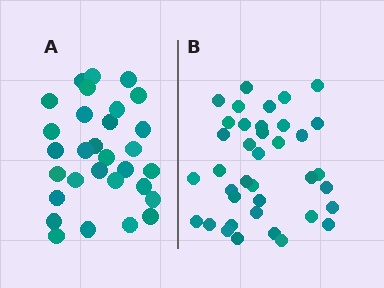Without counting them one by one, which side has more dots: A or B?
Region B (the right region) has more dots.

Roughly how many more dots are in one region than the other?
Region B has roughly 8 or so more dots than region A.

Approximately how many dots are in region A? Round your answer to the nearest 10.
About 30 dots.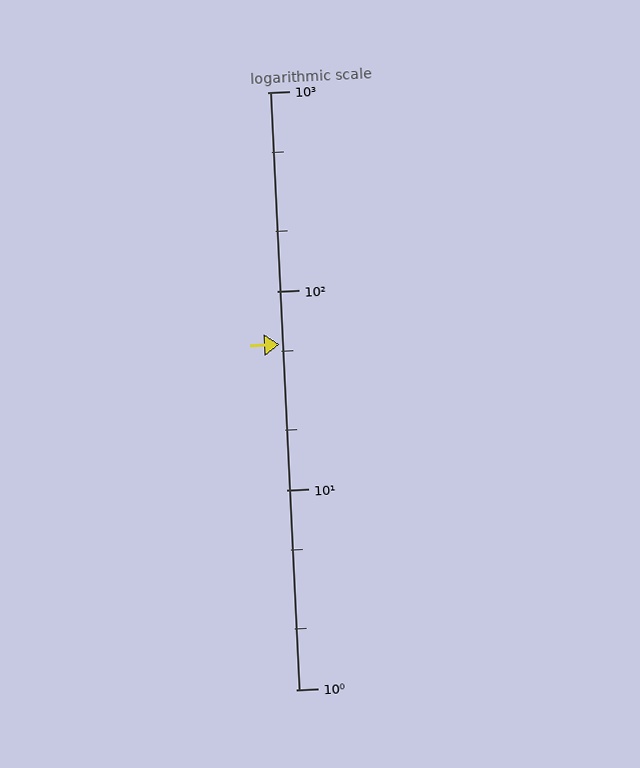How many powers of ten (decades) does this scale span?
The scale spans 3 decades, from 1 to 1000.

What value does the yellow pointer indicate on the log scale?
The pointer indicates approximately 54.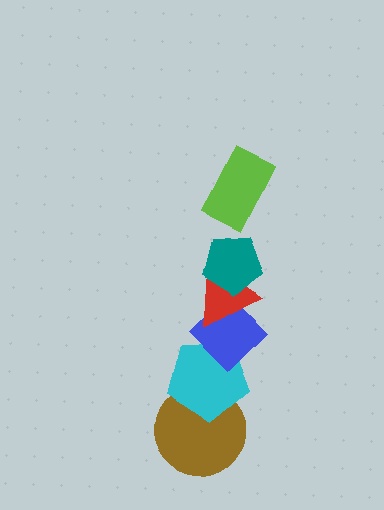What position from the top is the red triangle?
The red triangle is 3rd from the top.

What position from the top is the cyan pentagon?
The cyan pentagon is 5th from the top.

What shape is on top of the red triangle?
The teal pentagon is on top of the red triangle.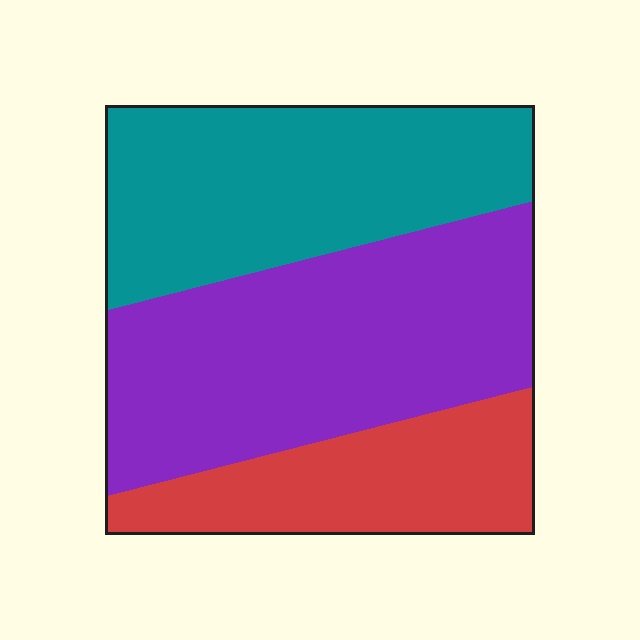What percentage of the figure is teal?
Teal covers 35% of the figure.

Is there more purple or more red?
Purple.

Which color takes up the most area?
Purple, at roughly 45%.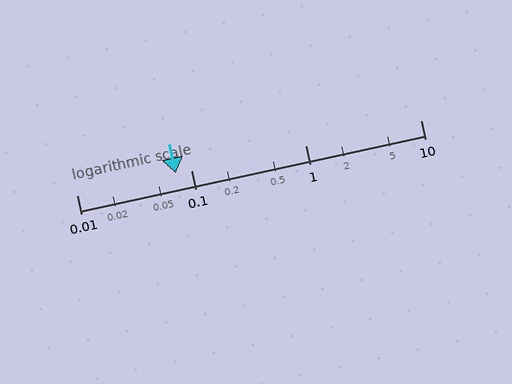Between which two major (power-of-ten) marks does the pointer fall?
The pointer is between 0.01 and 0.1.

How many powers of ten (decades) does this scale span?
The scale spans 3 decades, from 0.01 to 10.